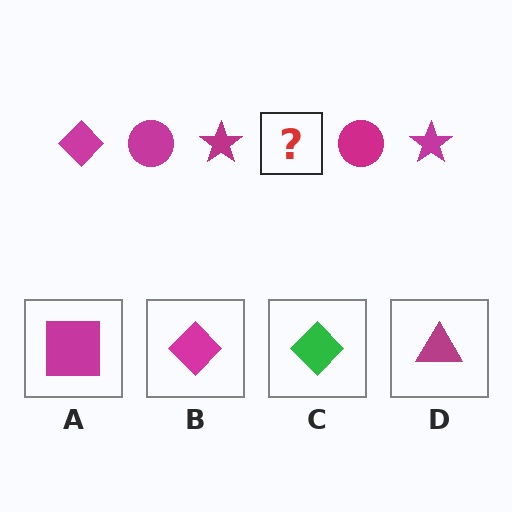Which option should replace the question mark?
Option B.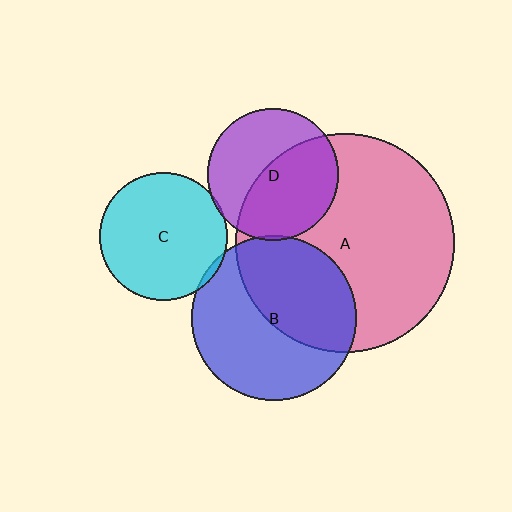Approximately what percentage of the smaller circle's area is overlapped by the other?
Approximately 55%.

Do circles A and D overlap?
Yes.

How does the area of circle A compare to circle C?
Approximately 2.9 times.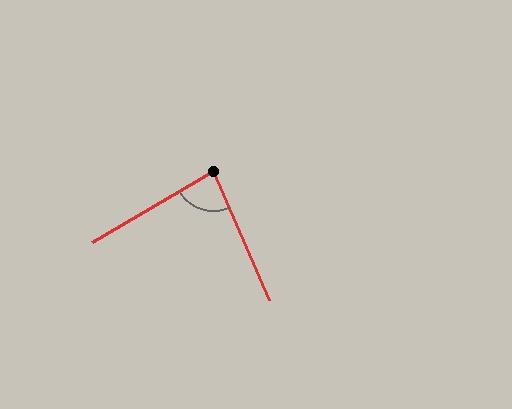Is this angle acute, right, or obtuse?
It is acute.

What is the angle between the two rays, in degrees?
Approximately 83 degrees.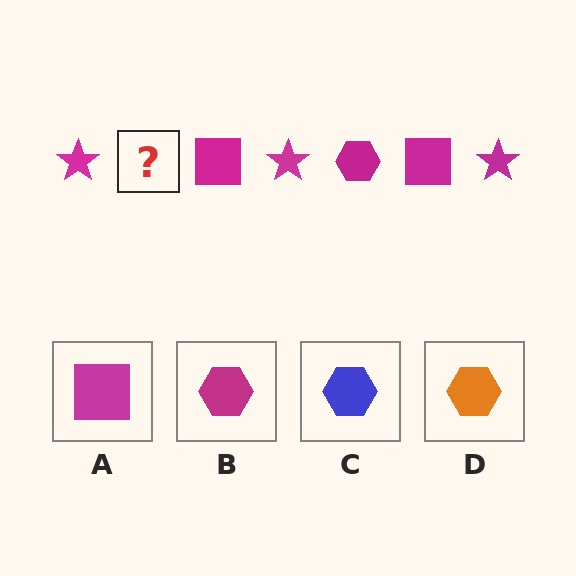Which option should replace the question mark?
Option B.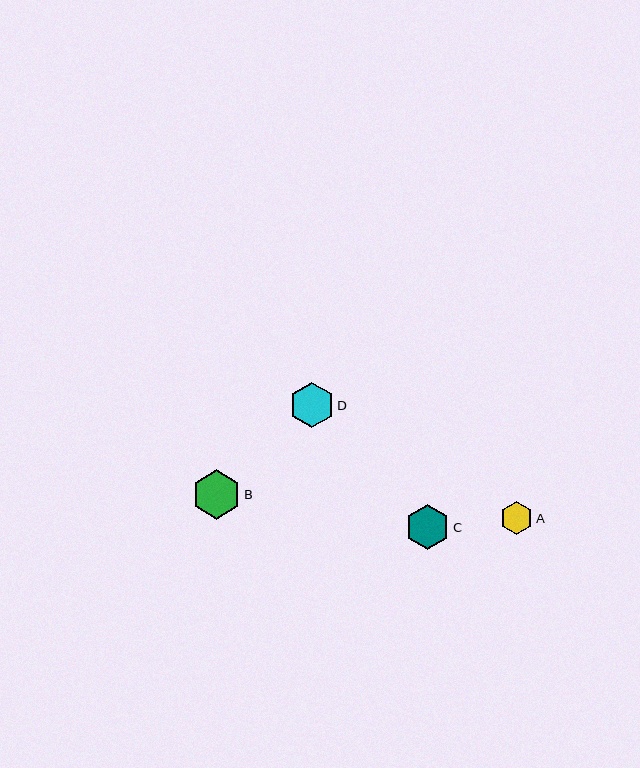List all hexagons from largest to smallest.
From largest to smallest: B, D, C, A.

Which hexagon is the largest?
Hexagon B is the largest with a size of approximately 49 pixels.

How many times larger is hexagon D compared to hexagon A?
Hexagon D is approximately 1.4 times the size of hexagon A.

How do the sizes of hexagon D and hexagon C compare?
Hexagon D and hexagon C are approximately the same size.